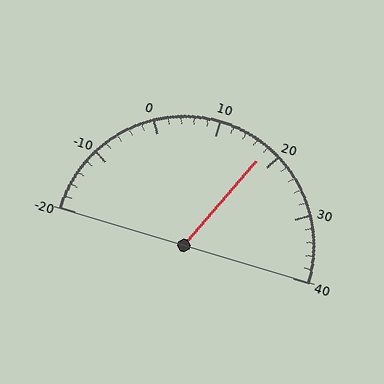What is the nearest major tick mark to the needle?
The nearest major tick mark is 20.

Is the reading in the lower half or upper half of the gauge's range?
The reading is in the upper half of the range (-20 to 40).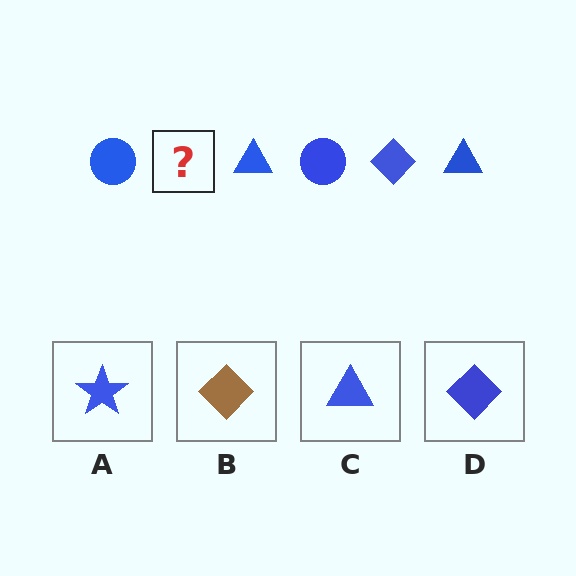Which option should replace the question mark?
Option D.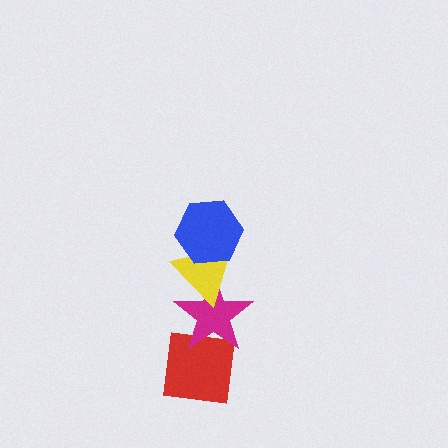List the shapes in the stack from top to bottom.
From top to bottom: the blue hexagon, the yellow triangle, the magenta star, the red square.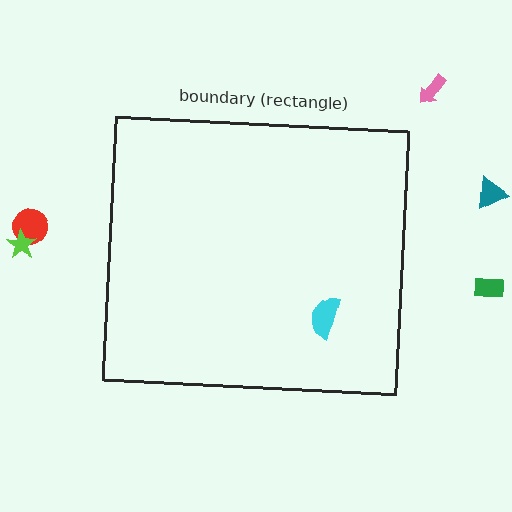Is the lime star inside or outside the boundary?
Outside.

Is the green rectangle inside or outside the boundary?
Outside.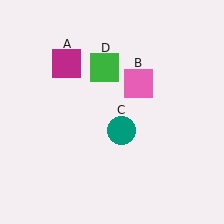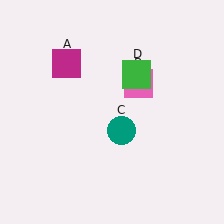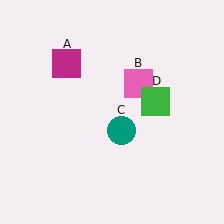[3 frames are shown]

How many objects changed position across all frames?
1 object changed position: green square (object D).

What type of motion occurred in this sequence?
The green square (object D) rotated clockwise around the center of the scene.